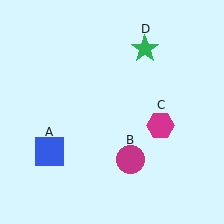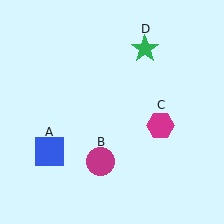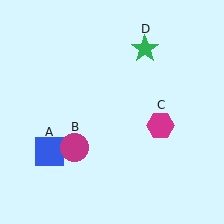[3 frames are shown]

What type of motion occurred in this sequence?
The magenta circle (object B) rotated clockwise around the center of the scene.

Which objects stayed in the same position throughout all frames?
Blue square (object A) and magenta hexagon (object C) and green star (object D) remained stationary.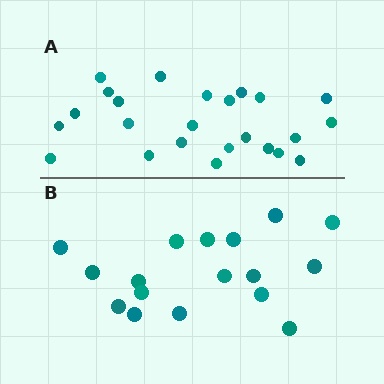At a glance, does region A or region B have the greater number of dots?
Region A (the top region) has more dots.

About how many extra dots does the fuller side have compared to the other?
Region A has roughly 8 or so more dots than region B.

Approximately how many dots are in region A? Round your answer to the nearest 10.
About 20 dots. (The exact count is 24, which rounds to 20.)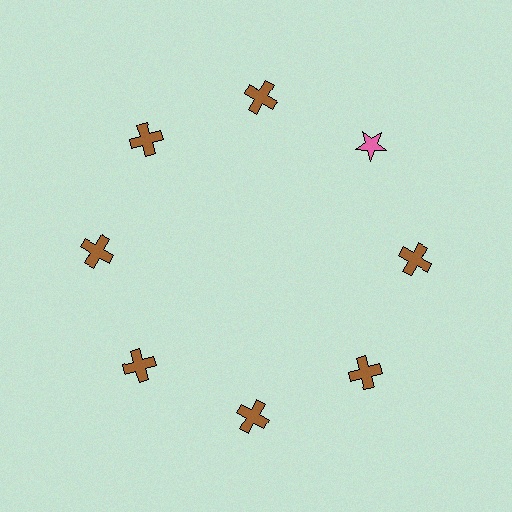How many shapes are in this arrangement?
There are 8 shapes arranged in a ring pattern.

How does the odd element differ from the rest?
It differs in both color (pink instead of brown) and shape (star instead of cross).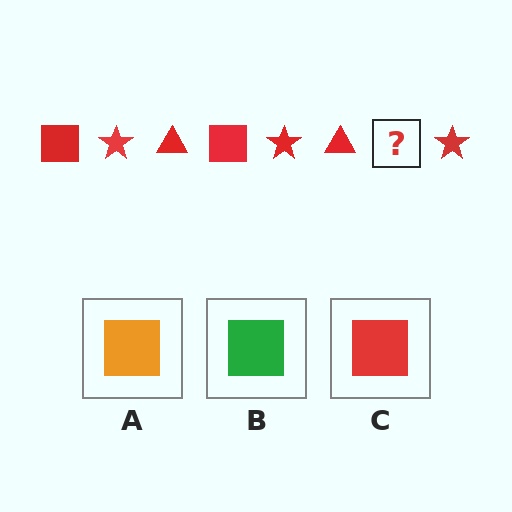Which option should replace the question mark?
Option C.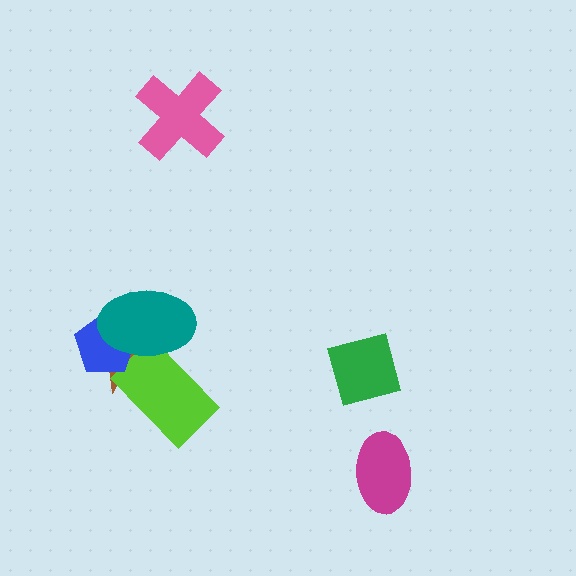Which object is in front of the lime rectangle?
The teal ellipse is in front of the lime rectangle.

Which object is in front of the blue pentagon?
The teal ellipse is in front of the blue pentagon.